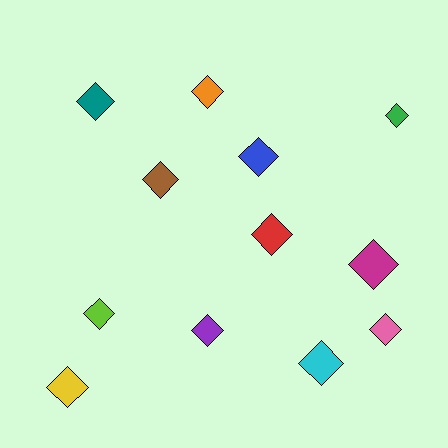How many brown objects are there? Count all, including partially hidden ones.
There is 1 brown object.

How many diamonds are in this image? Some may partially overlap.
There are 12 diamonds.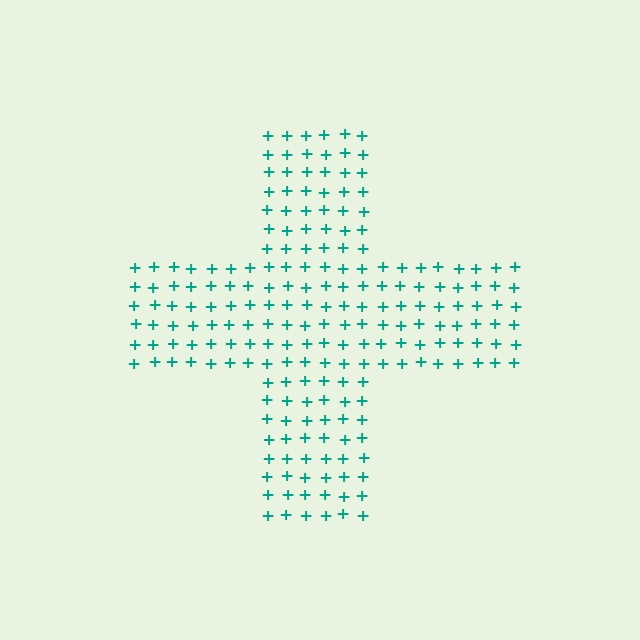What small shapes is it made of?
It is made of small plus signs.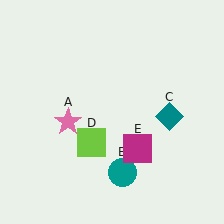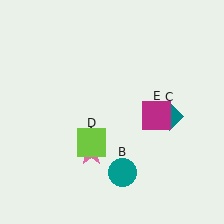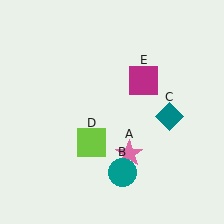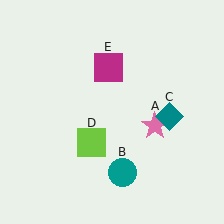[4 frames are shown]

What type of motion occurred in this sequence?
The pink star (object A), magenta square (object E) rotated counterclockwise around the center of the scene.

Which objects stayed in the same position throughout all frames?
Teal circle (object B) and teal diamond (object C) and lime square (object D) remained stationary.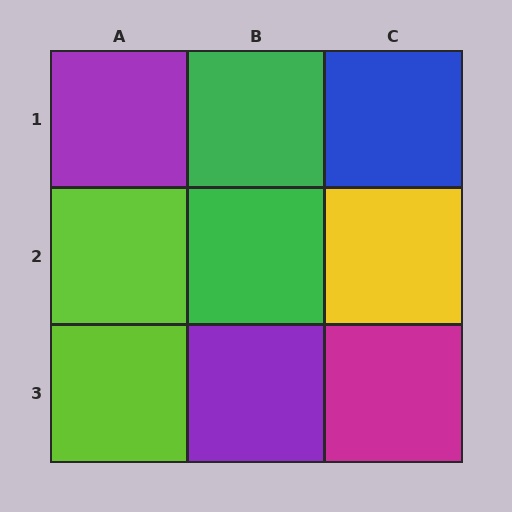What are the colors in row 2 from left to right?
Lime, green, yellow.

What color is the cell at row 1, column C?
Blue.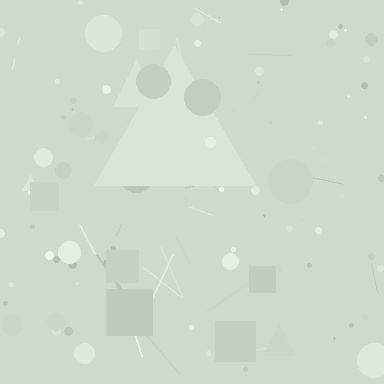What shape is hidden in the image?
A triangle is hidden in the image.